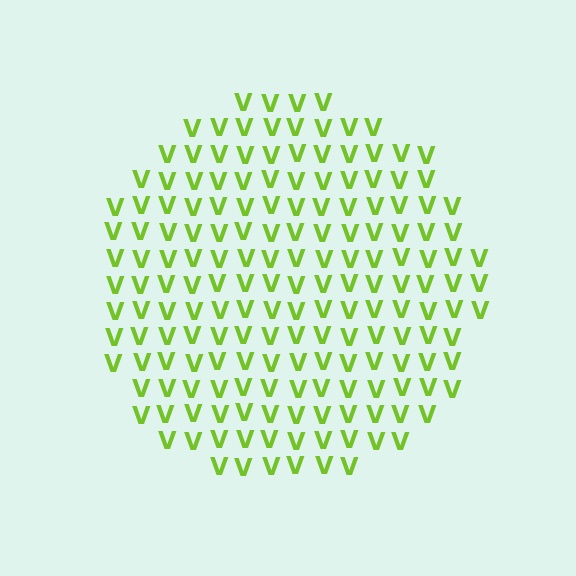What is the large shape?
The large shape is a circle.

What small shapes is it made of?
It is made of small letter V's.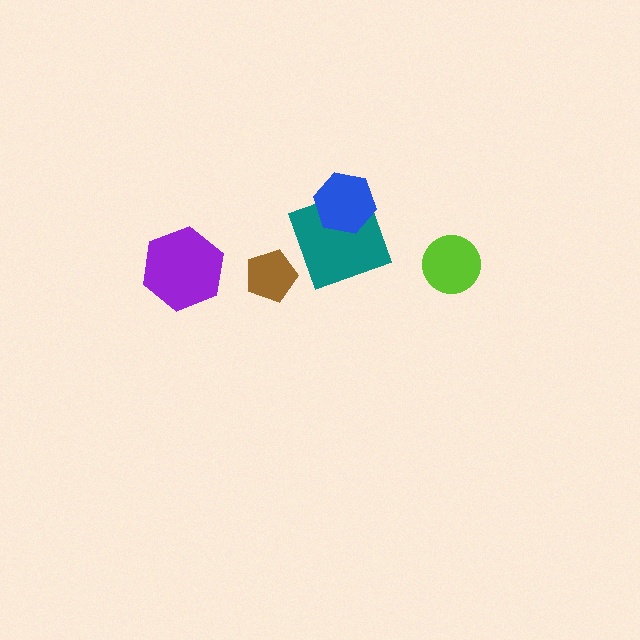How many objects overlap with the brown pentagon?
0 objects overlap with the brown pentagon.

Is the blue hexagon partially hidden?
No, no other shape covers it.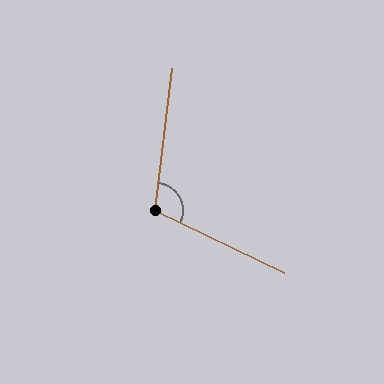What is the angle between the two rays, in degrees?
Approximately 109 degrees.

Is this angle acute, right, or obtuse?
It is obtuse.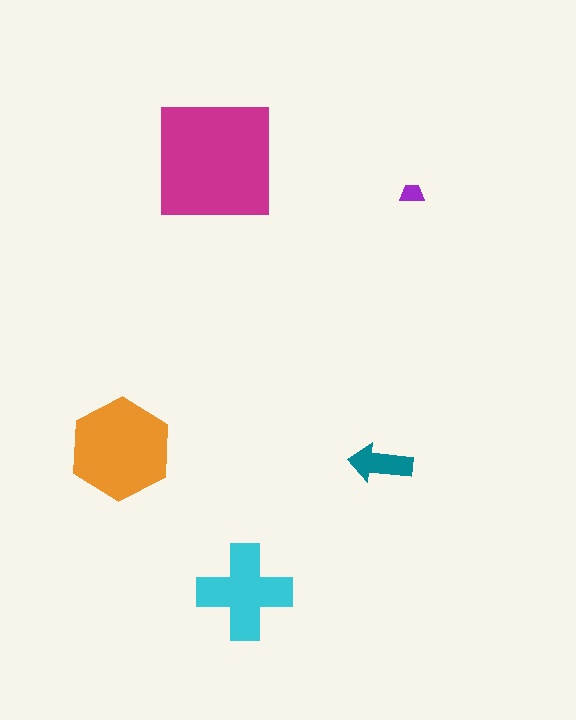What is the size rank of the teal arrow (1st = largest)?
4th.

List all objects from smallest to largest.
The purple trapezoid, the teal arrow, the cyan cross, the orange hexagon, the magenta square.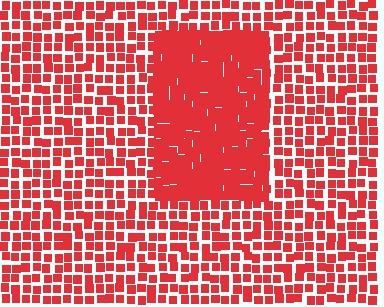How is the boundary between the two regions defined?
The boundary is defined by a change in element density (approximately 1.9x ratio). All elements are the same color, size, and shape.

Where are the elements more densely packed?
The elements are more densely packed inside the rectangle boundary.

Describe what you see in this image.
The image contains small red elements arranged at two different densities. A rectangle-shaped region is visible where the elements are more densely packed than the surrounding area.